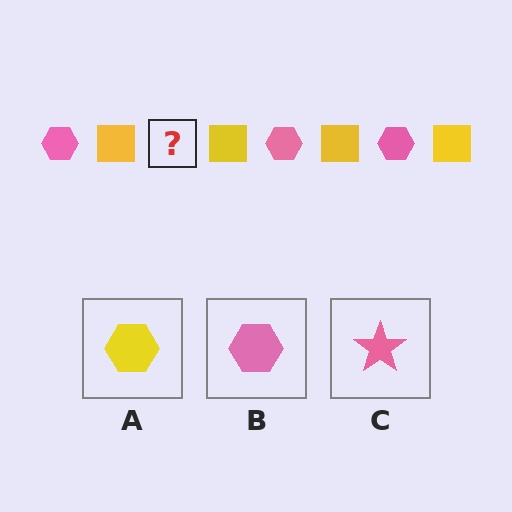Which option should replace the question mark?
Option B.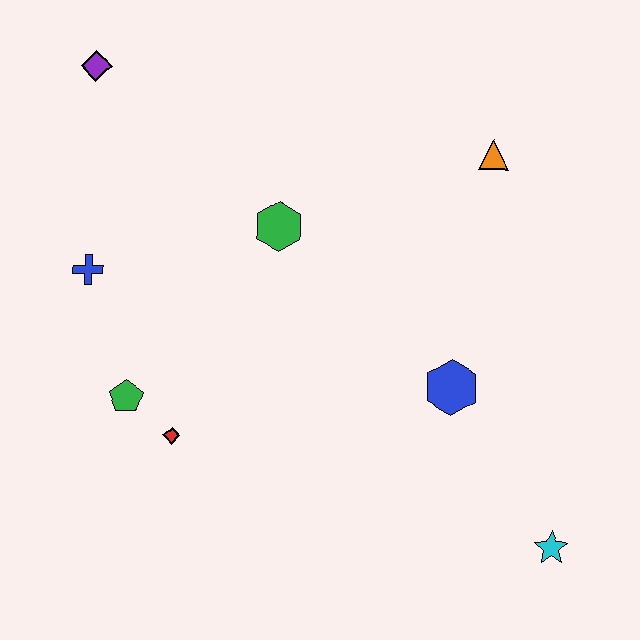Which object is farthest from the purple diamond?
The cyan star is farthest from the purple diamond.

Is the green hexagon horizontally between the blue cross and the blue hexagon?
Yes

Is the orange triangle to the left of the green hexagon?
No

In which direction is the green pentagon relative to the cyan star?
The green pentagon is to the left of the cyan star.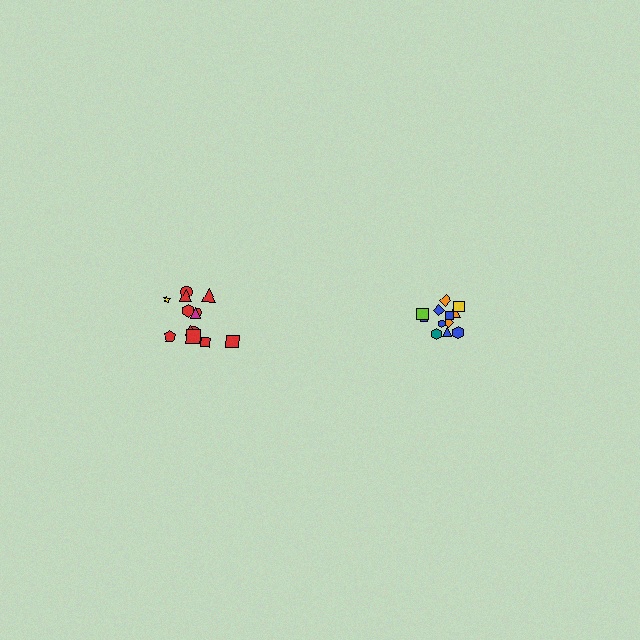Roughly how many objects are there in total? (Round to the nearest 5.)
Roughly 25 objects in total.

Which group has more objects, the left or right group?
The left group.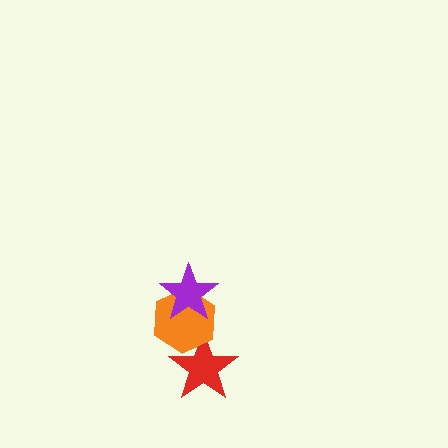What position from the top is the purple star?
The purple star is 1st from the top.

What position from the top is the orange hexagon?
The orange hexagon is 2nd from the top.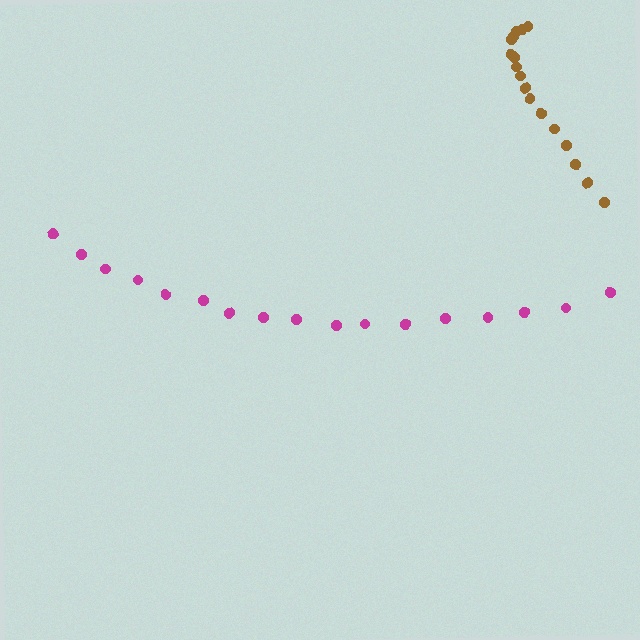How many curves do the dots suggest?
There are 2 distinct paths.